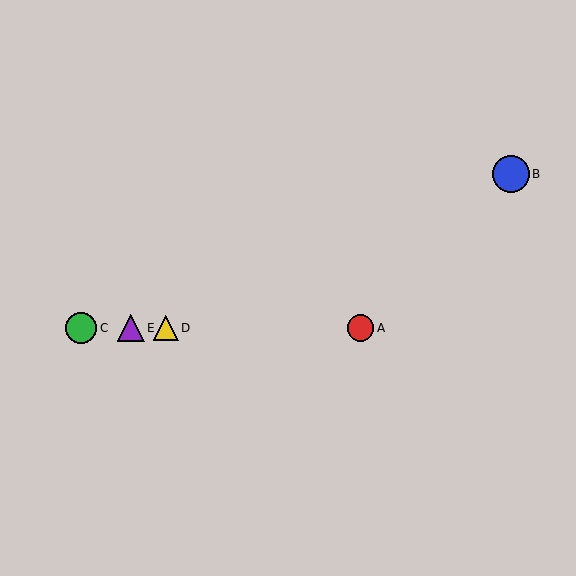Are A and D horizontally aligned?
Yes, both are at y≈328.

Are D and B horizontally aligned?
No, D is at y≈328 and B is at y≈174.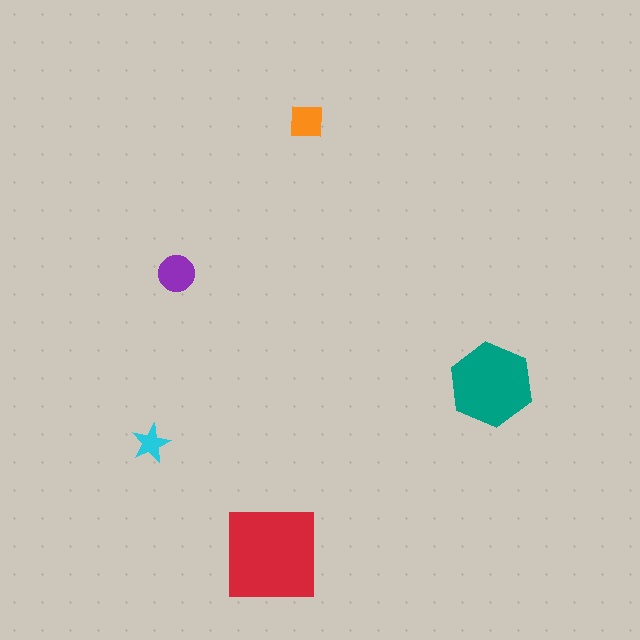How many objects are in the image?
There are 5 objects in the image.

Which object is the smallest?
The cyan star.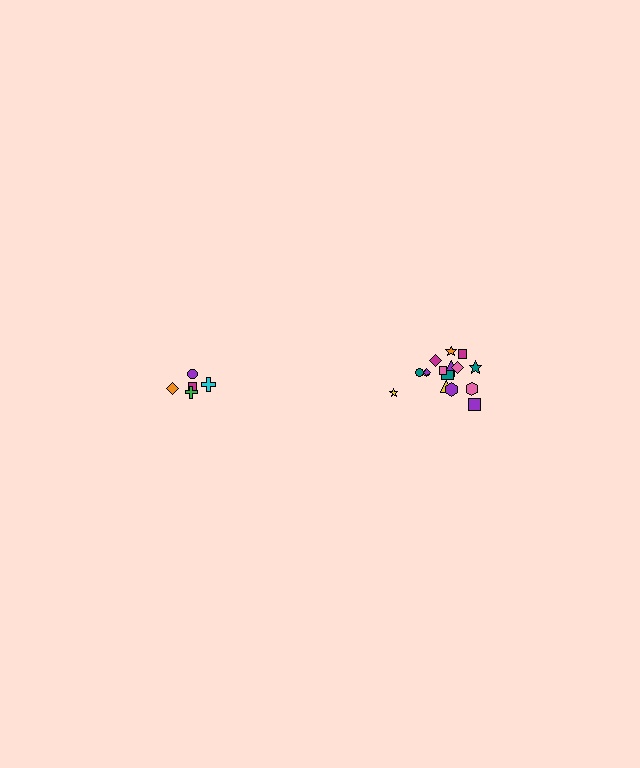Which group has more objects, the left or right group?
The right group.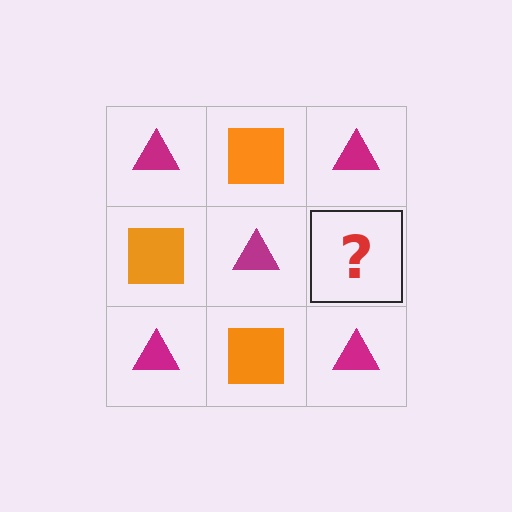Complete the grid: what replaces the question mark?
The question mark should be replaced with an orange square.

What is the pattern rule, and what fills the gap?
The rule is that it alternates magenta triangle and orange square in a checkerboard pattern. The gap should be filled with an orange square.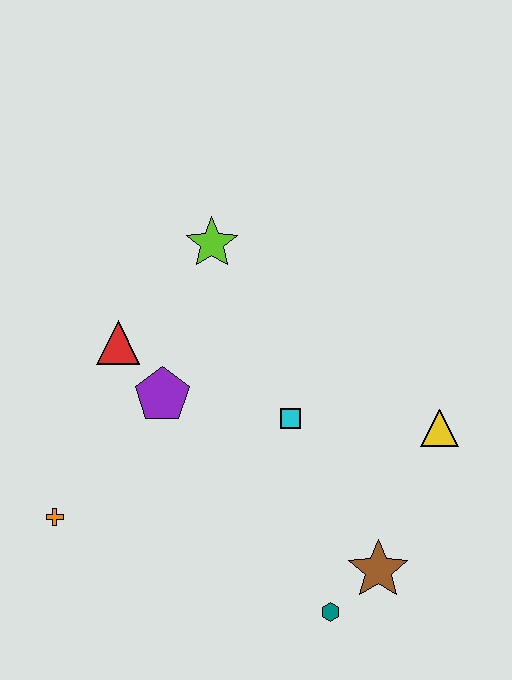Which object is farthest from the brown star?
The lime star is farthest from the brown star.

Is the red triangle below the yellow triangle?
No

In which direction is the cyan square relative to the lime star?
The cyan square is below the lime star.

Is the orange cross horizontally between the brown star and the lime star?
No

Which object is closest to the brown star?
The teal hexagon is closest to the brown star.